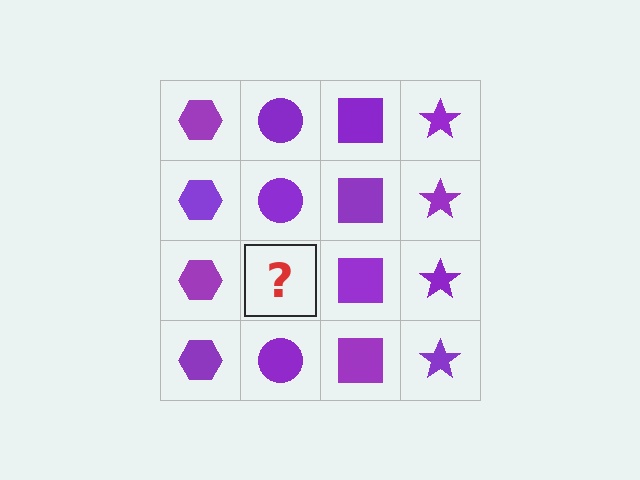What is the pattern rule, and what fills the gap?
The rule is that each column has a consistent shape. The gap should be filled with a purple circle.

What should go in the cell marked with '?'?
The missing cell should contain a purple circle.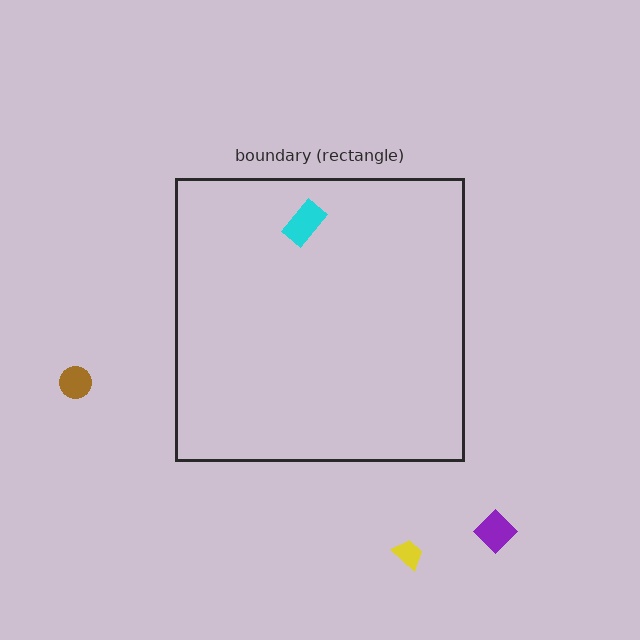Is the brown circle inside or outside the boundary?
Outside.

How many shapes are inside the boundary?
1 inside, 3 outside.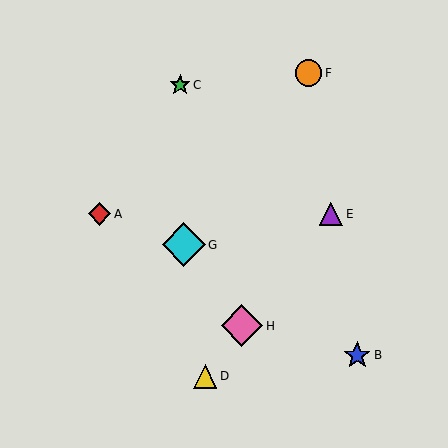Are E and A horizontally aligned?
Yes, both are at y≈214.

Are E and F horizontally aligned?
No, E is at y≈214 and F is at y≈73.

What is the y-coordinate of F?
Object F is at y≈73.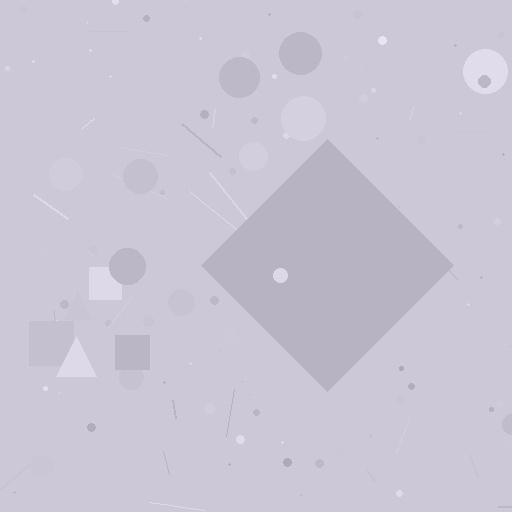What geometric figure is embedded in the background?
A diamond is embedded in the background.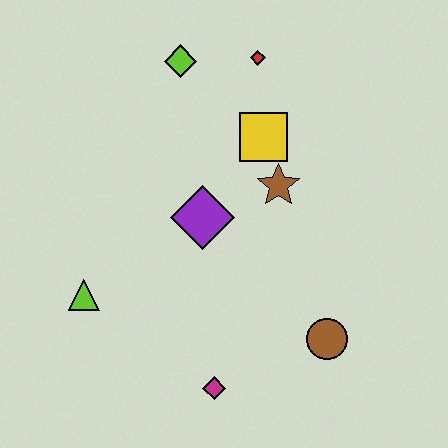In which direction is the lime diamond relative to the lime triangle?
The lime diamond is above the lime triangle.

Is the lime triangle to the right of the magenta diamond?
No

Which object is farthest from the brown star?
The lime triangle is farthest from the brown star.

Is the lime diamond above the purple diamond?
Yes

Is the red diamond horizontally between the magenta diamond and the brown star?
Yes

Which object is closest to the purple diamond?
The brown star is closest to the purple diamond.